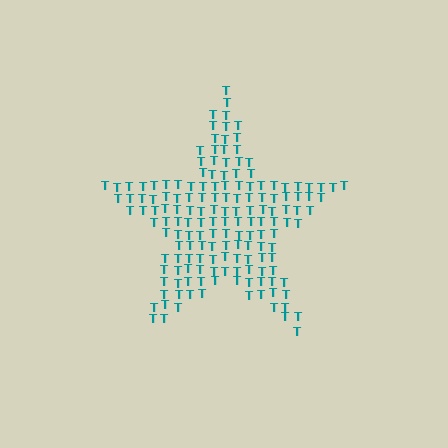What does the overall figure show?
The overall figure shows a star.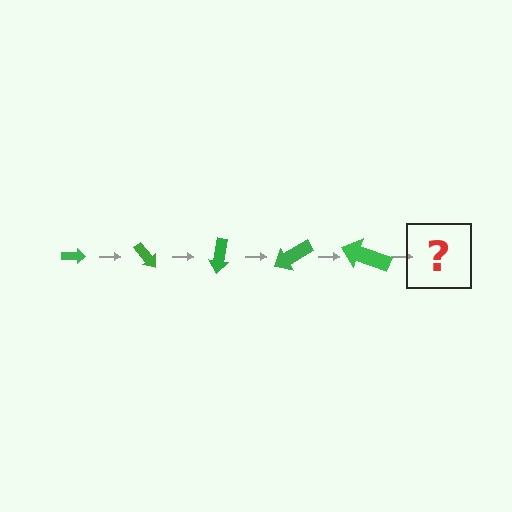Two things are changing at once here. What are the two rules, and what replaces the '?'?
The two rules are that the arrow grows larger each step and it rotates 50 degrees each step. The '?' should be an arrow, larger than the previous one and rotated 250 degrees from the start.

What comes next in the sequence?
The next element should be an arrow, larger than the previous one and rotated 250 degrees from the start.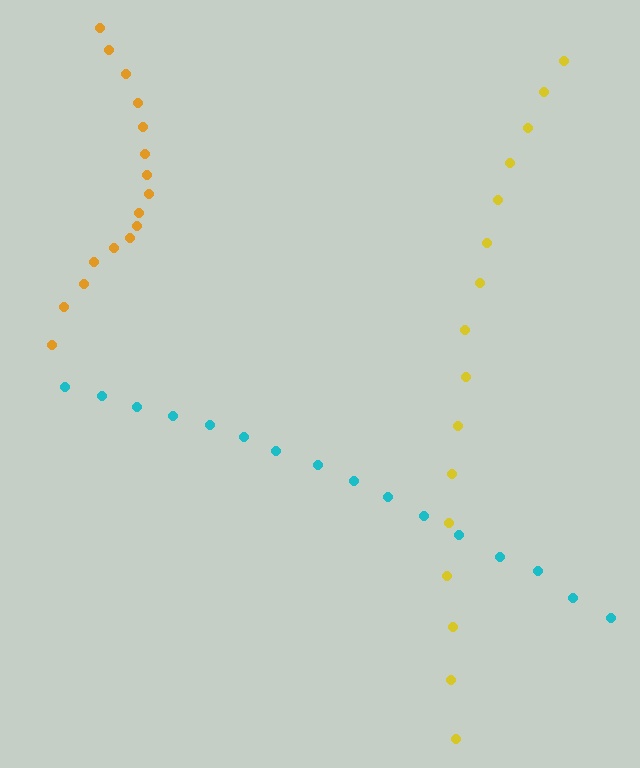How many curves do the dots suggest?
There are 3 distinct paths.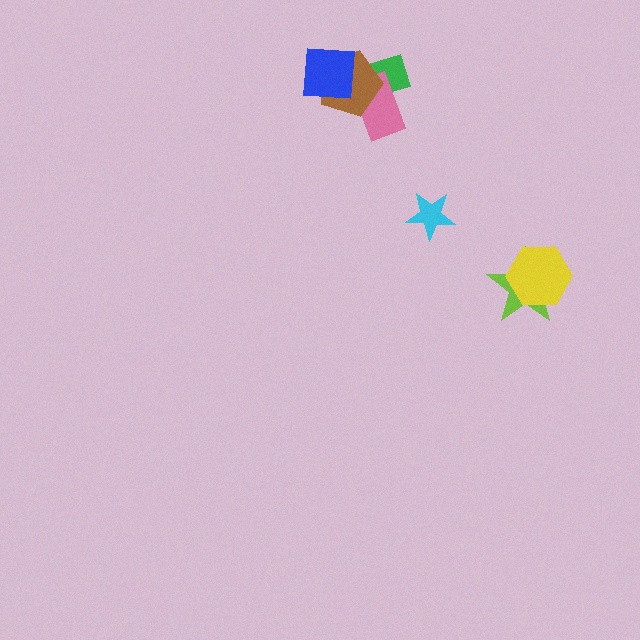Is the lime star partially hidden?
Yes, it is partially covered by another shape.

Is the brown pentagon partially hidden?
Yes, it is partially covered by another shape.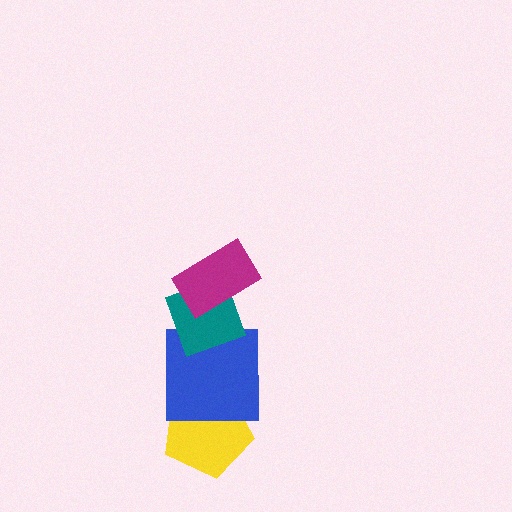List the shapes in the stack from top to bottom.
From top to bottom: the magenta rectangle, the teal diamond, the blue square, the yellow pentagon.